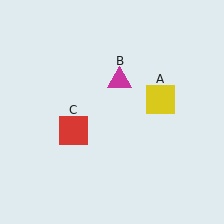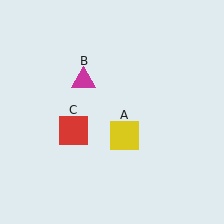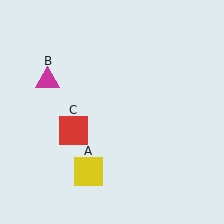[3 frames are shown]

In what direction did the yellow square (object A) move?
The yellow square (object A) moved down and to the left.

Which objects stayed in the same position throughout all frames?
Red square (object C) remained stationary.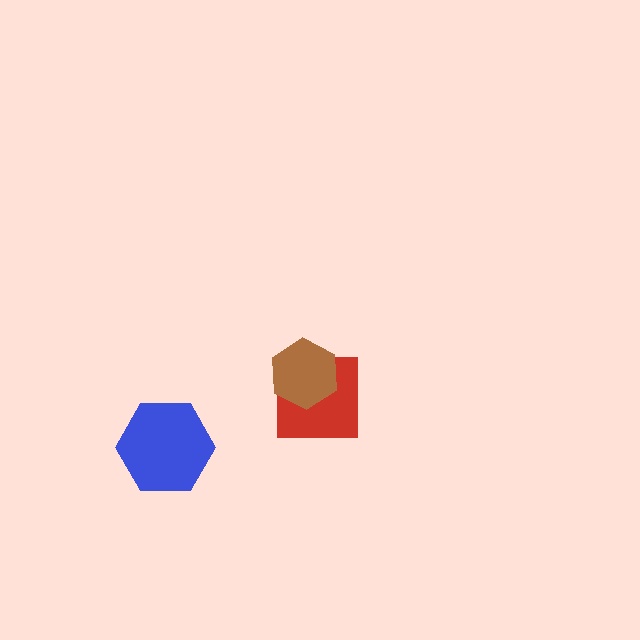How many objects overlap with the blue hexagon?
0 objects overlap with the blue hexagon.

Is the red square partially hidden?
Yes, it is partially covered by another shape.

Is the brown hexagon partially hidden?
No, no other shape covers it.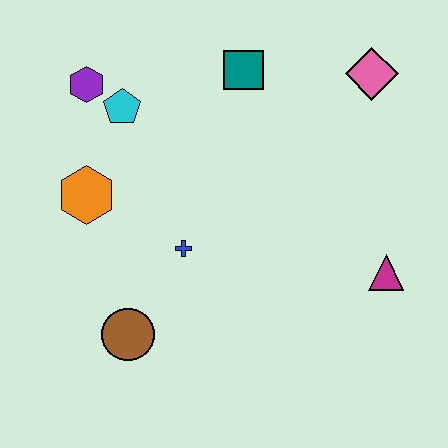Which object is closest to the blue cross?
The brown circle is closest to the blue cross.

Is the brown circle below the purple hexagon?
Yes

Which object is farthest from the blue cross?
The pink diamond is farthest from the blue cross.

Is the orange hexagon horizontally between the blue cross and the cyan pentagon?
No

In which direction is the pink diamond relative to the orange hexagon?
The pink diamond is to the right of the orange hexagon.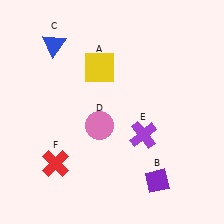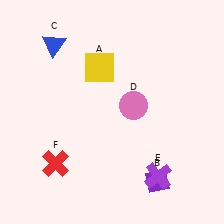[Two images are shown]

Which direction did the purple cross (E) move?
The purple cross (E) moved down.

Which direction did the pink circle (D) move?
The pink circle (D) moved right.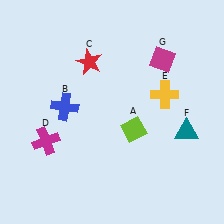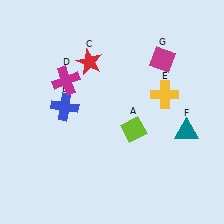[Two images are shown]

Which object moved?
The magenta cross (D) moved up.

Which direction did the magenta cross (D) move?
The magenta cross (D) moved up.